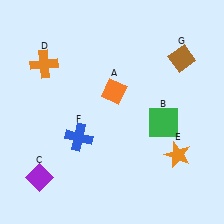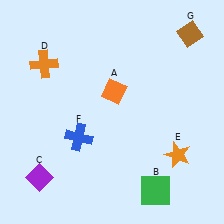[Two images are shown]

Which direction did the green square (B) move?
The green square (B) moved down.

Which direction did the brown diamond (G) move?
The brown diamond (G) moved up.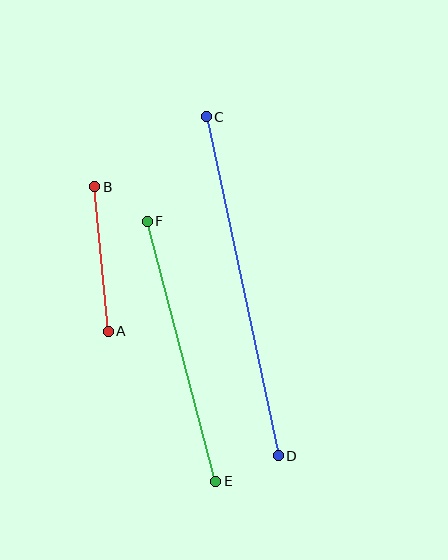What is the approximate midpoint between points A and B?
The midpoint is at approximately (101, 259) pixels.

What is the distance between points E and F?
The distance is approximately 269 pixels.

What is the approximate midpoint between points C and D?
The midpoint is at approximately (242, 286) pixels.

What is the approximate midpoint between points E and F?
The midpoint is at approximately (181, 351) pixels.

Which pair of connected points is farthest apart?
Points C and D are farthest apart.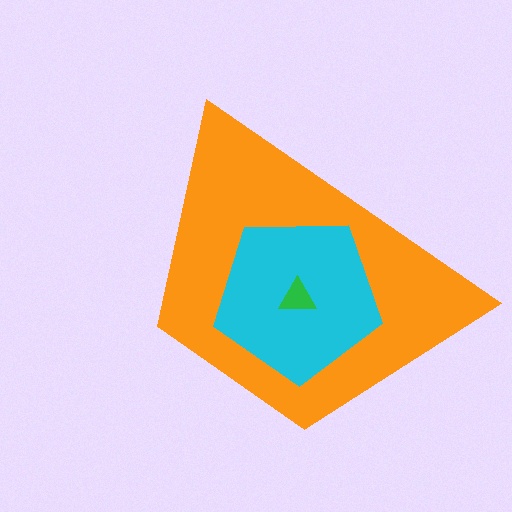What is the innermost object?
The green triangle.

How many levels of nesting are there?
3.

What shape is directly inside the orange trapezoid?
The cyan pentagon.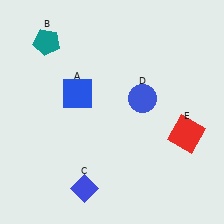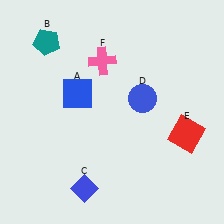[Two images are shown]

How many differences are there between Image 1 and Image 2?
There is 1 difference between the two images.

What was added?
A pink cross (F) was added in Image 2.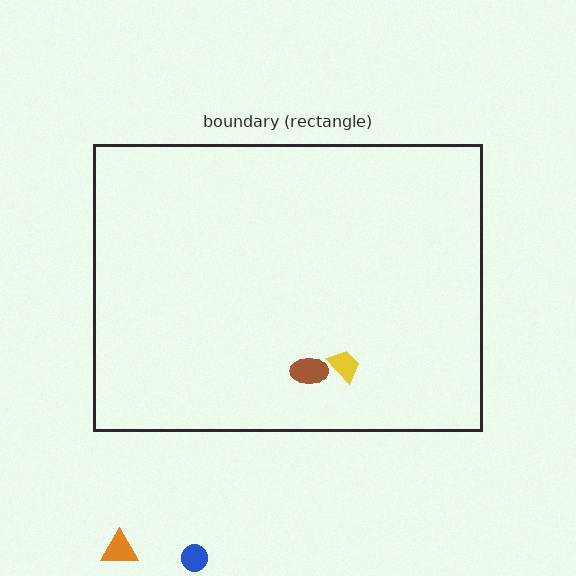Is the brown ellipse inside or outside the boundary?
Inside.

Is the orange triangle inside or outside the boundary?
Outside.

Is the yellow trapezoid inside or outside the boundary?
Inside.